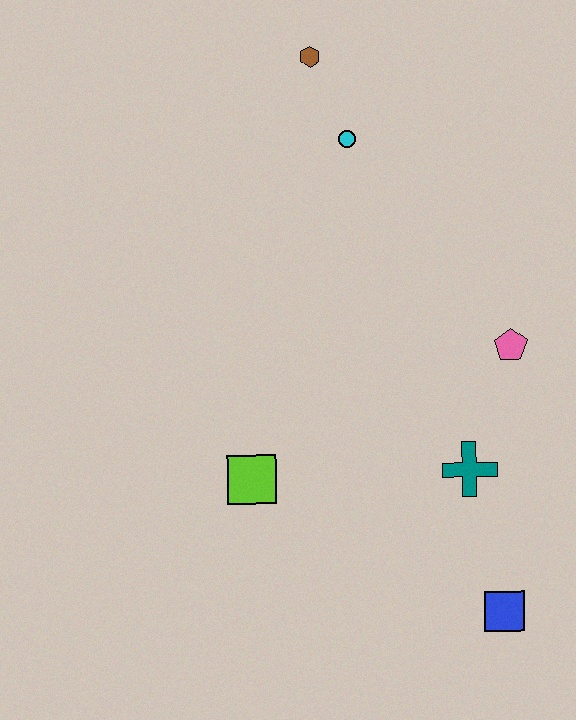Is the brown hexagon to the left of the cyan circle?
Yes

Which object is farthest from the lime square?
The brown hexagon is farthest from the lime square.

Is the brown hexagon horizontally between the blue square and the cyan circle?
No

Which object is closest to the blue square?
The teal cross is closest to the blue square.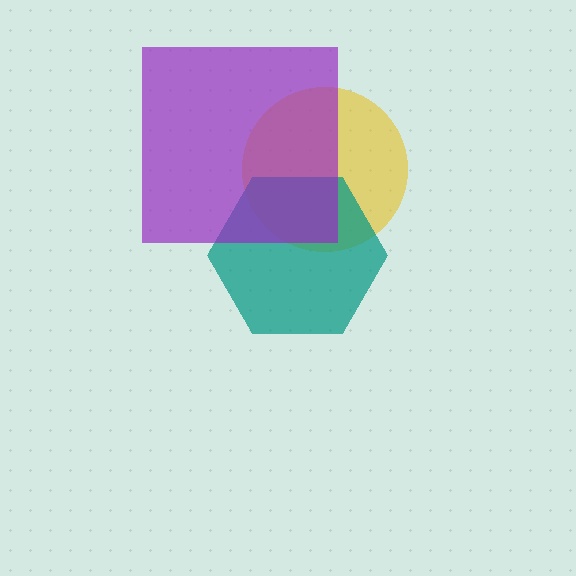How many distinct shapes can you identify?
There are 3 distinct shapes: a yellow circle, a teal hexagon, a purple square.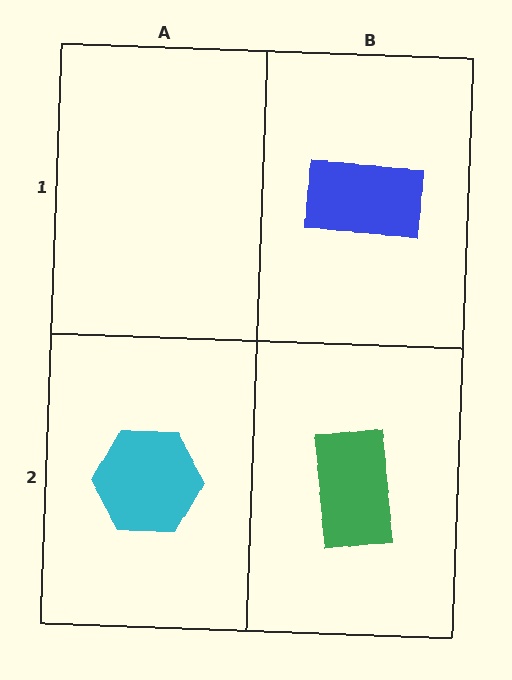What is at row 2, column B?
A green rectangle.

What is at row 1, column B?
A blue rectangle.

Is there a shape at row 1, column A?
No, that cell is empty.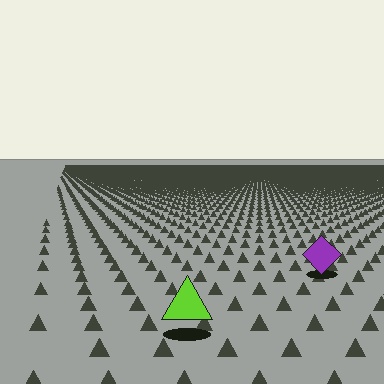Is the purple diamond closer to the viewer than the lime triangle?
No. The lime triangle is closer — you can tell from the texture gradient: the ground texture is coarser near it.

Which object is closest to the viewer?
The lime triangle is closest. The texture marks near it are larger and more spread out.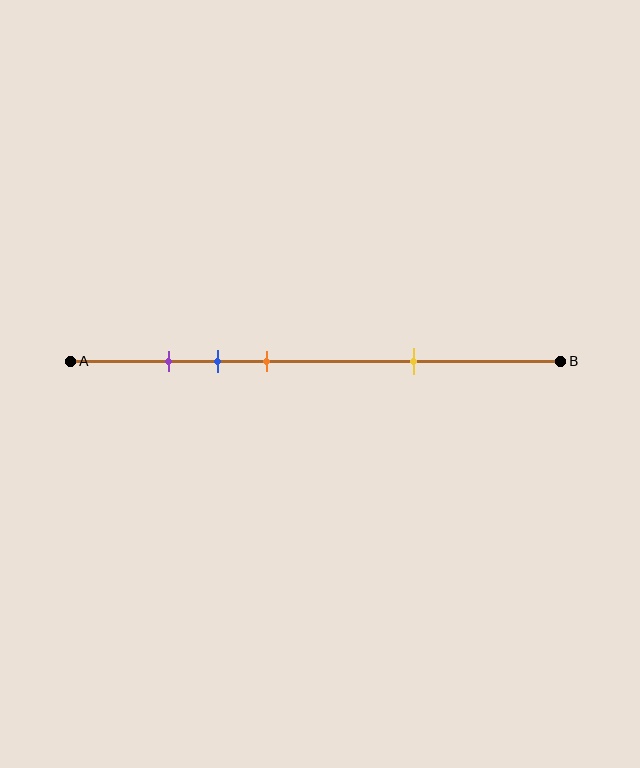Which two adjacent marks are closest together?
The purple and blue marks are the closest adjacent pair.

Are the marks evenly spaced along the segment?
No, the marks are not evenly spaced.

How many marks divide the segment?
There are 4 marks dividing the segment.